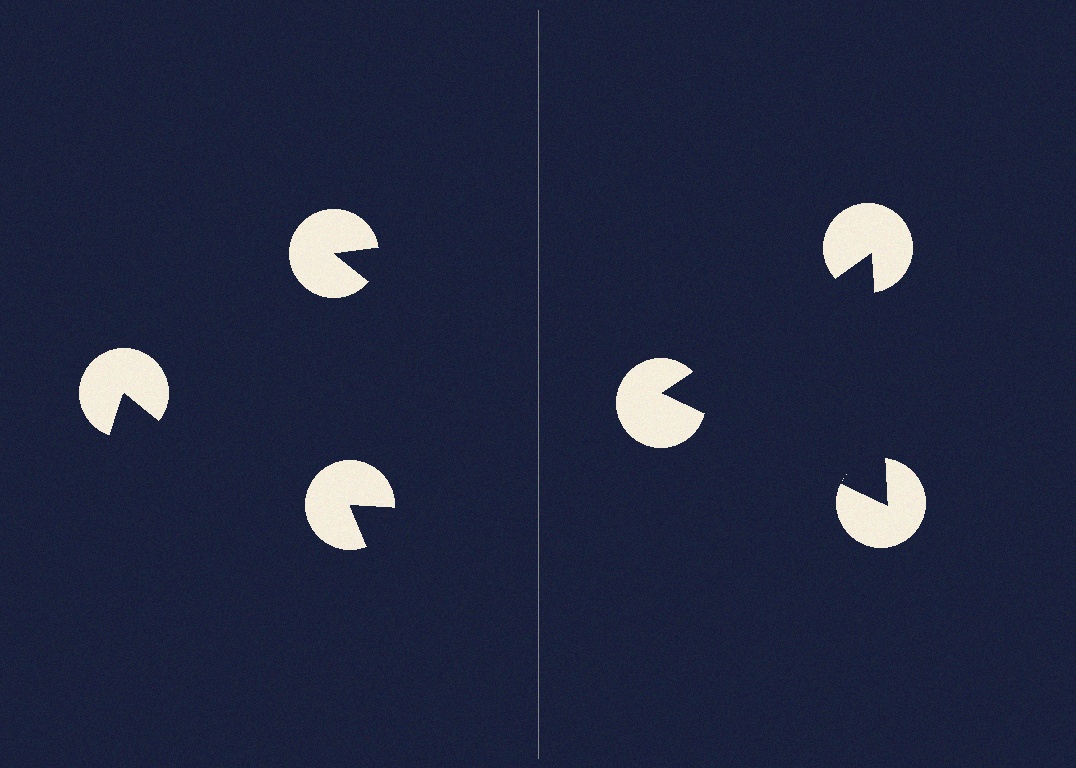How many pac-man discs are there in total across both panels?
6 — 3 on each side.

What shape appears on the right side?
An illusory triangle.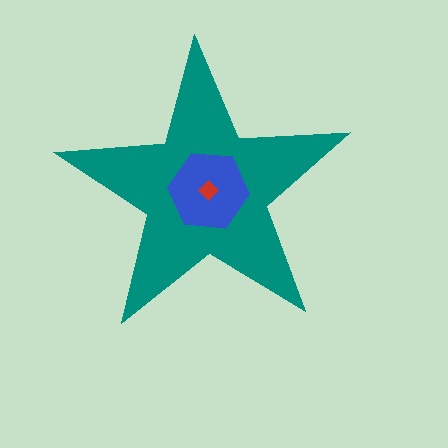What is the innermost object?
The red diamond.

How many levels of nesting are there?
3.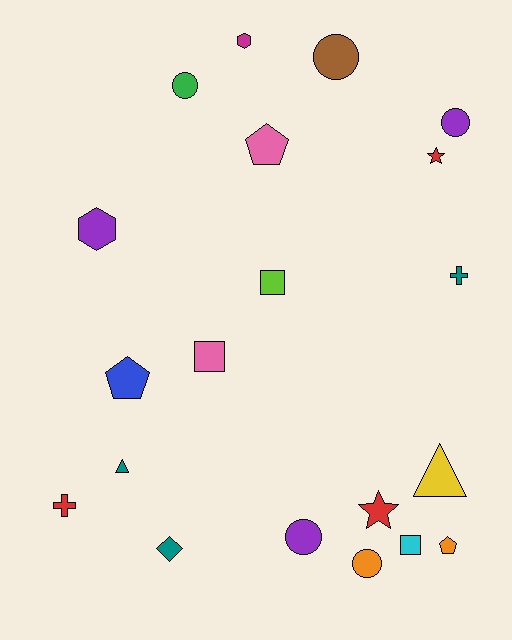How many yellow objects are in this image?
There is 1 yellow object.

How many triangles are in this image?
There are 2 triangles.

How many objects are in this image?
There are 20 objects.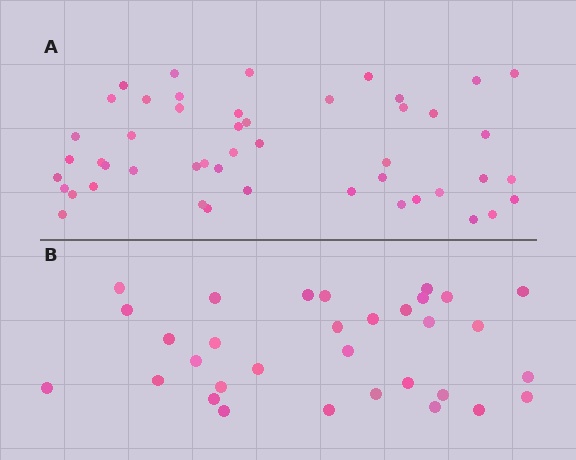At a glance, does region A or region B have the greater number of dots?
Region A (the top region) has more dots.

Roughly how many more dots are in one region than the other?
Region A has approximately 15 more dots than region B.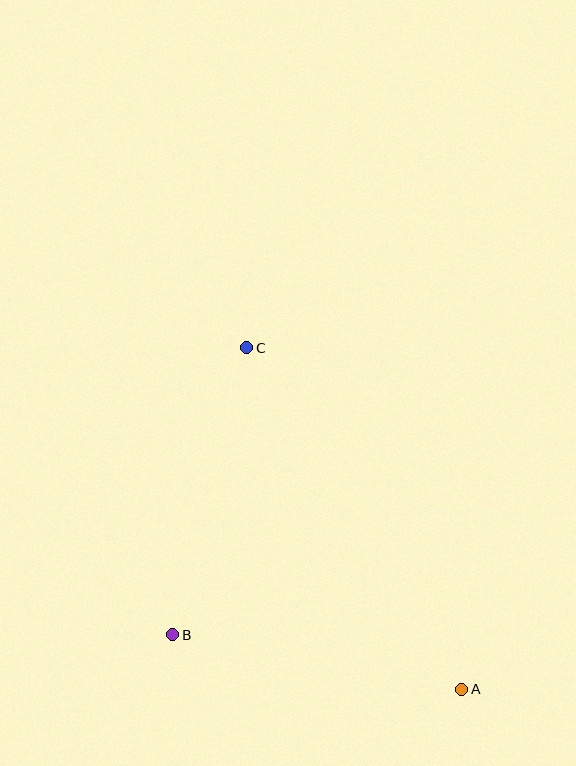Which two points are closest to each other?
Points A and B are closest to each other.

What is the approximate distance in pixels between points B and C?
The distance between B and C is approximately 297 pixels.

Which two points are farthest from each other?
Points A and C are farthest from each other.